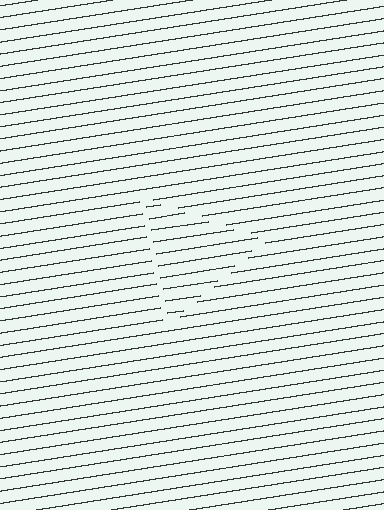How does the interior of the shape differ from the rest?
The interior of the shape contains the same grating, shifted by half a period — the contour is defined by the phase discontinuity where line-ends from the inner and outer gratings abut.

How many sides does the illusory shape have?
3 sides — the line-ends trace a triangle.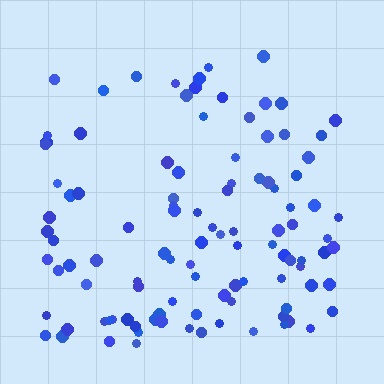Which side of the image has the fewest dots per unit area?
The top.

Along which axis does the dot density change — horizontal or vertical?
Vertical.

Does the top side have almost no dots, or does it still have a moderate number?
Still a moderate number, just noticeably fewer than the bottom.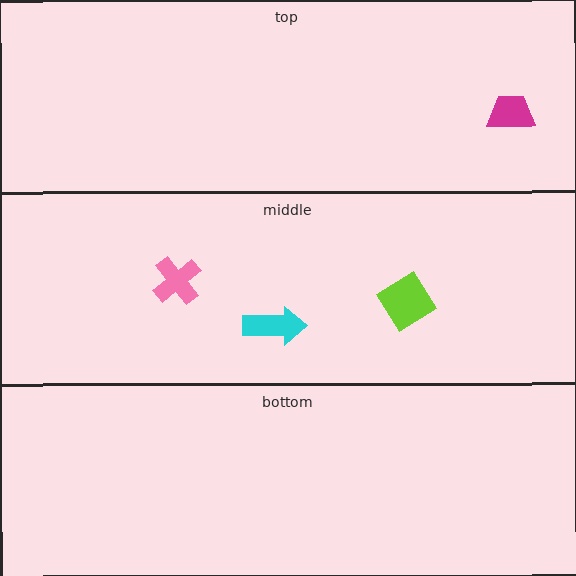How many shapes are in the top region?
1.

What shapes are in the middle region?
The lime diamond, the pink cross, the cyan arrow.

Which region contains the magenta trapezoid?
The top region.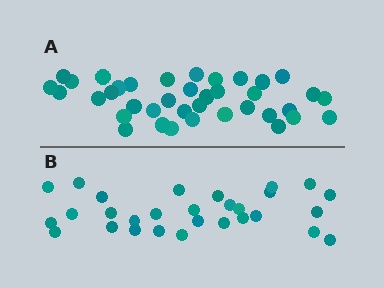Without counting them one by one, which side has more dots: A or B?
Region A (the top region) has more dots.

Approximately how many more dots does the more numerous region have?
Region A has roughly 8 or so more dots than region B.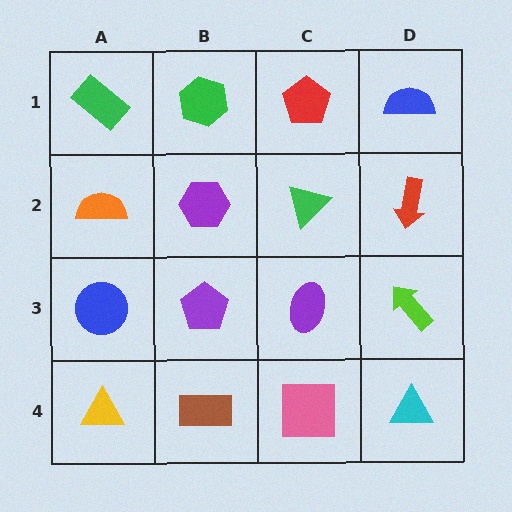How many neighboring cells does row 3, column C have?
4.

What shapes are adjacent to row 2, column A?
A green rectangle (row 1, column A), a blue circle (row 3, column A), a purple hexagon (row 2, column B).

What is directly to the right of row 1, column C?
A blue semicircle.